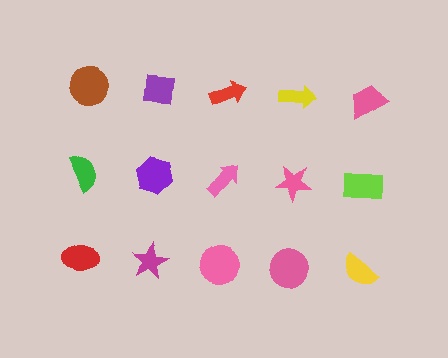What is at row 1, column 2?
A purple square.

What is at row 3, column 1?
A red ellipse.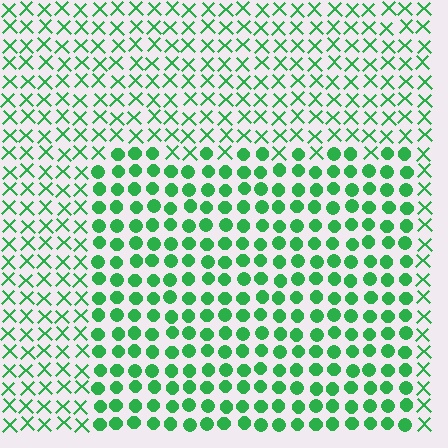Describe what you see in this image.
The image is filled with small green elements arranged in a uniform grid. A rectangle-shaped region contains circles, while the surrounding area contains X marks. The boundary is defined purely by the change in element shape.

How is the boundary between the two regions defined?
The boundary is defined by a change in element shape: circles inside vs. X marks outside. All elements share the same color and spacing.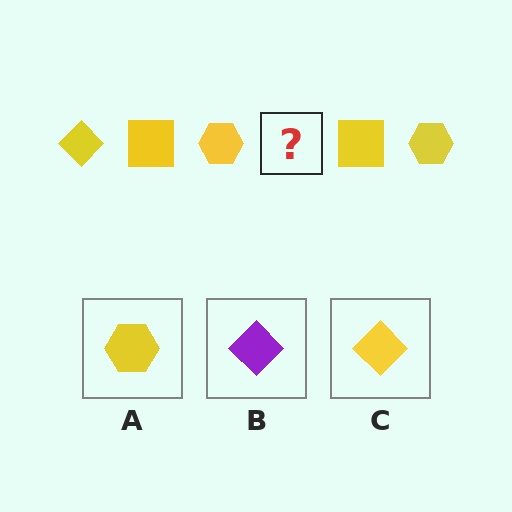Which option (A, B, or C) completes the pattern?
C.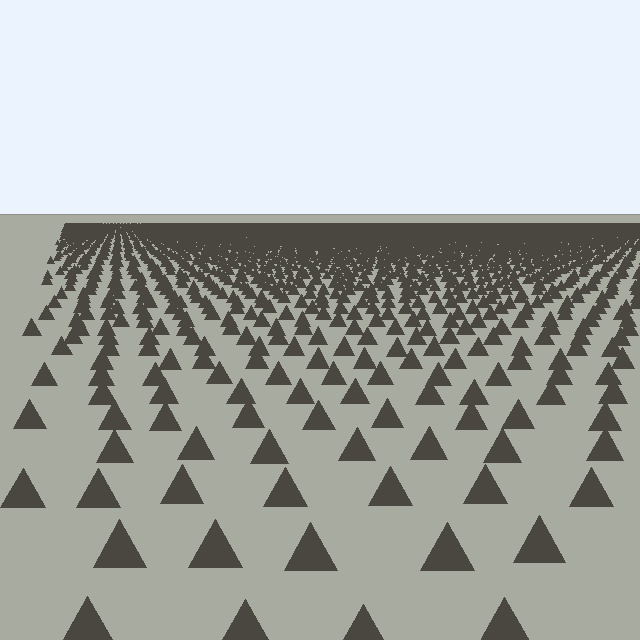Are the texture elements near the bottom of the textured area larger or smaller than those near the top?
Larger. Near the bottom, elements are closer to the viewer and appear at a bigger on-screen size.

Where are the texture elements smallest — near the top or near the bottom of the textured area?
Near the top.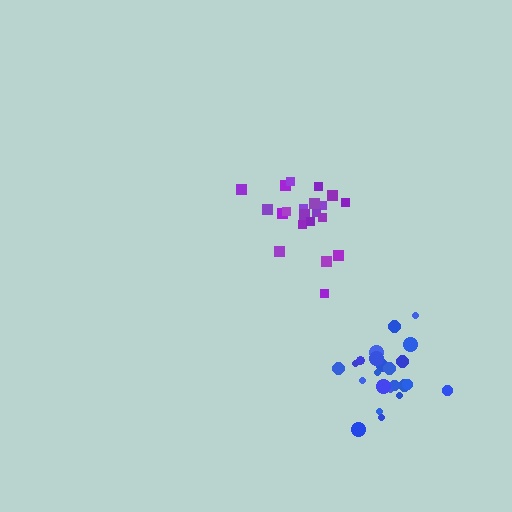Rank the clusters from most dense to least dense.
blue, purple.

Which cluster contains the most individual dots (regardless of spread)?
Blue (24).